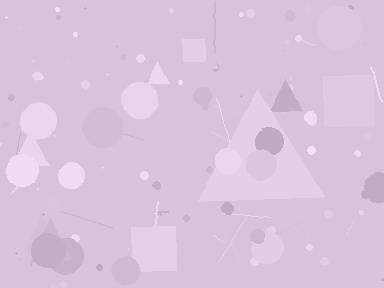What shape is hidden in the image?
A triangle is hidden in the image.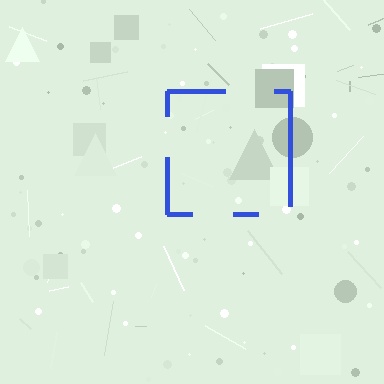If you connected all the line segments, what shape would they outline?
They would outline a square.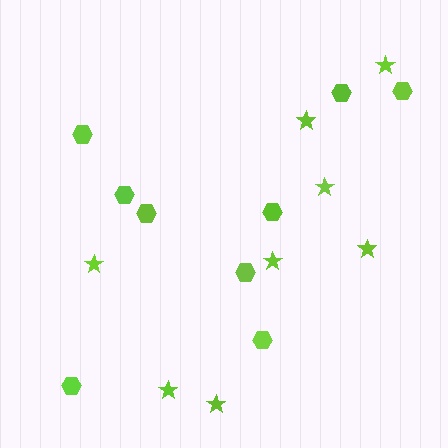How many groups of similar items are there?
There are 2 groups: one group of stars (8) and one group of hexagons (9).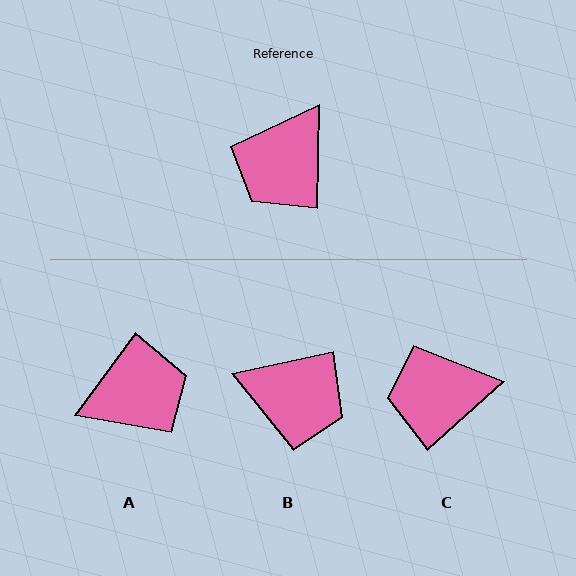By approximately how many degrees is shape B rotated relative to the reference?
Approximately 103 degrees counter-clockwise.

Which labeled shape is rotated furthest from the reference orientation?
A, about 145 degrees away.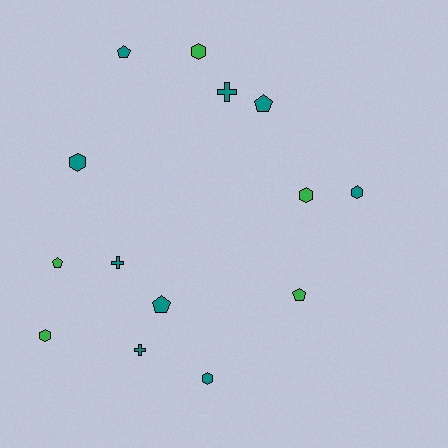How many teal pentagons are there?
There are 3 teal pentagons.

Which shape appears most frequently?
Hexagon, with 6 objects.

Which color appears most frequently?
Teal, with 9 objects.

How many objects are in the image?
There are 14 objects.